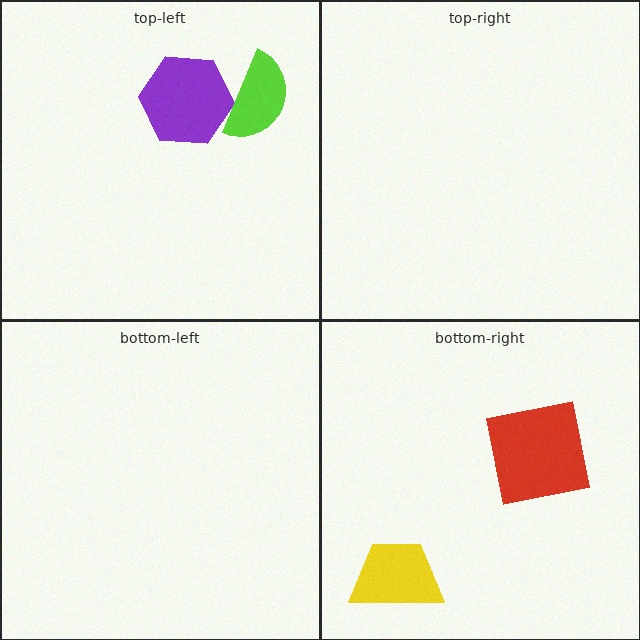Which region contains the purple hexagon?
The top-left region.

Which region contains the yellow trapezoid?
The bottom-right region.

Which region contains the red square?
The bottom-right region.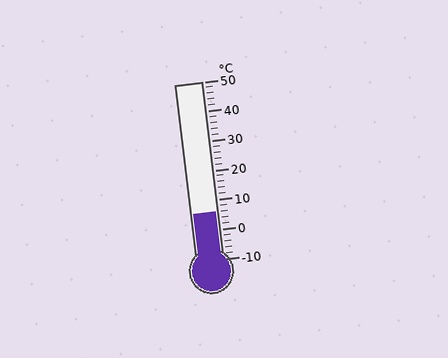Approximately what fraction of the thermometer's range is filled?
The thermometer is filled to approximately 25% of its range.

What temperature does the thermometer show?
The thermometer shows approximately 6°C.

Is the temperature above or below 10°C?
The temperature is below 10°C.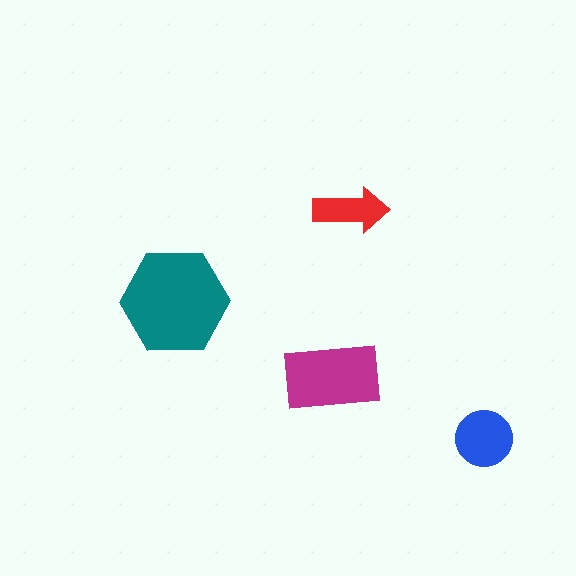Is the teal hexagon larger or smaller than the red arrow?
Larger.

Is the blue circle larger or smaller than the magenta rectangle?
Smaller.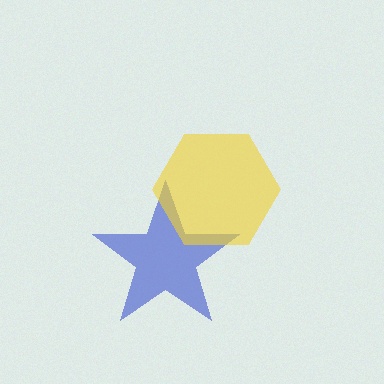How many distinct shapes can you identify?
There are 2 distinct shapes: a blue star, a yellow hexagon.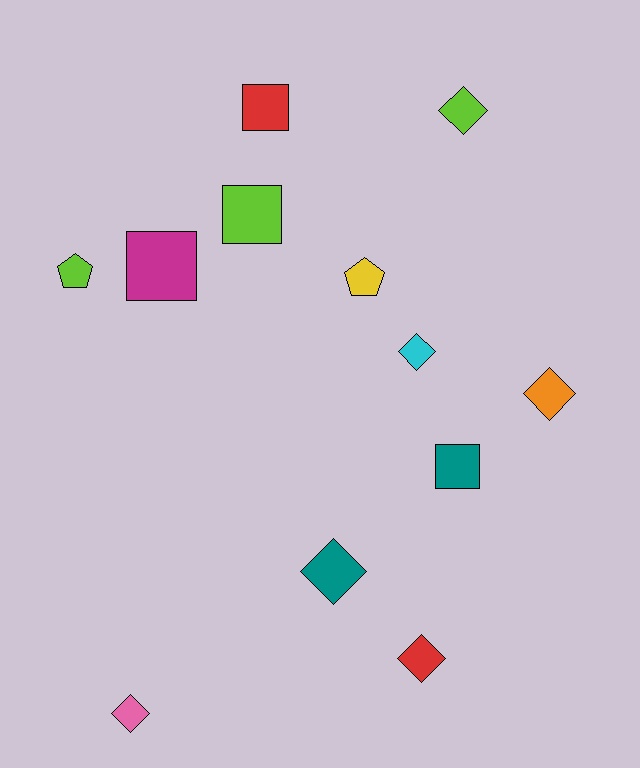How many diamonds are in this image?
There are 6 diamonds.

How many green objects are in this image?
There are no green objects.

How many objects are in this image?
There are 12 objects.